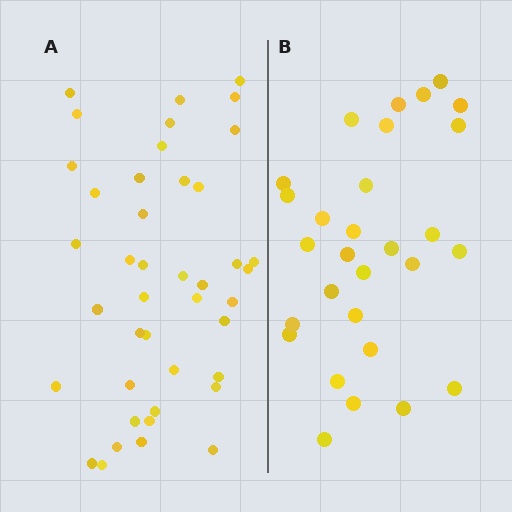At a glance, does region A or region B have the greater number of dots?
Region A (the left region) has more dots.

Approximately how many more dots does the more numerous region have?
Region A has approximately 15 more dots than region B.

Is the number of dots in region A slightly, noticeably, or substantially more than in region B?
Region A has noticeably more, but not dramatically so. The ratio is roughly 1.4 to 1.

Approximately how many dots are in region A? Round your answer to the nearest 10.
About 40 dots. (The exact count is 42, which rounds to 40.)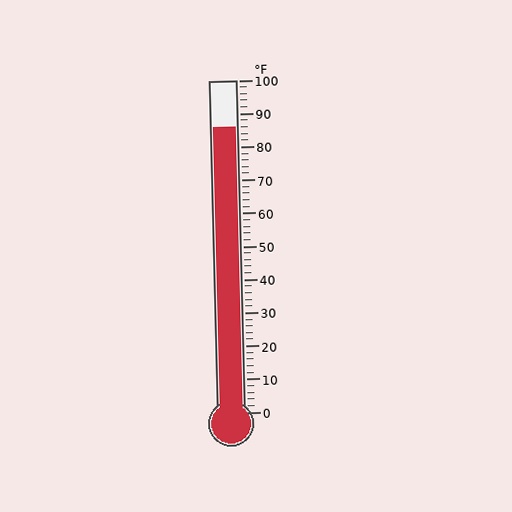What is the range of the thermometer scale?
The thermometer scale ranges from 0°F to 100°F.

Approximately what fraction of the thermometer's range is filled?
The thermometer is filled to approximately 85% of its range.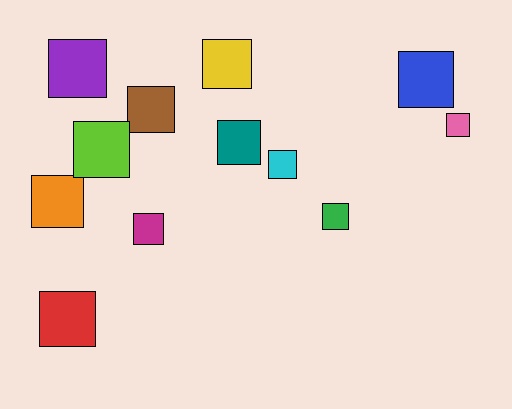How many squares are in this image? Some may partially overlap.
There are 12 squares.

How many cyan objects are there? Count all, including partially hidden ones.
There is 1 cyan object.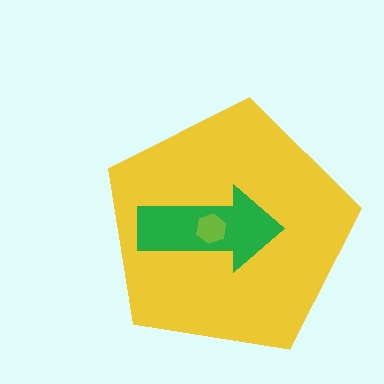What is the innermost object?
The lime hexagon.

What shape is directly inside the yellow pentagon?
The green arrow.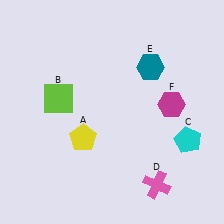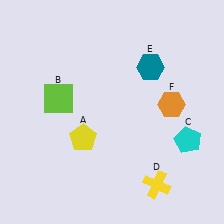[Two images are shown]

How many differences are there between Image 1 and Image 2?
There are 2 differences between the two images.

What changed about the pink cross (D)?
In Image 1, D is pink. In Image 2, it changed to yellow.